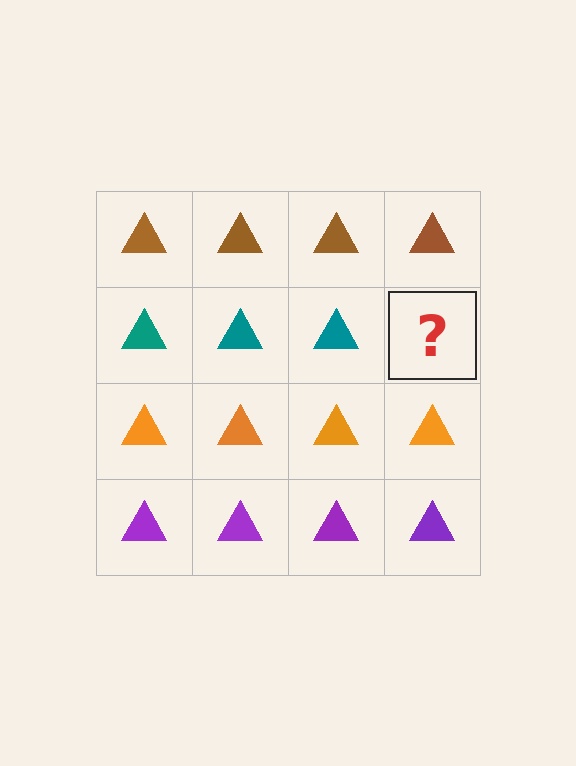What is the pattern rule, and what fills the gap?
The rule is that each row has a consistent color. The gap should be filled with a teal triangle.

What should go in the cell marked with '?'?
The missing cell should contain a teal triangle.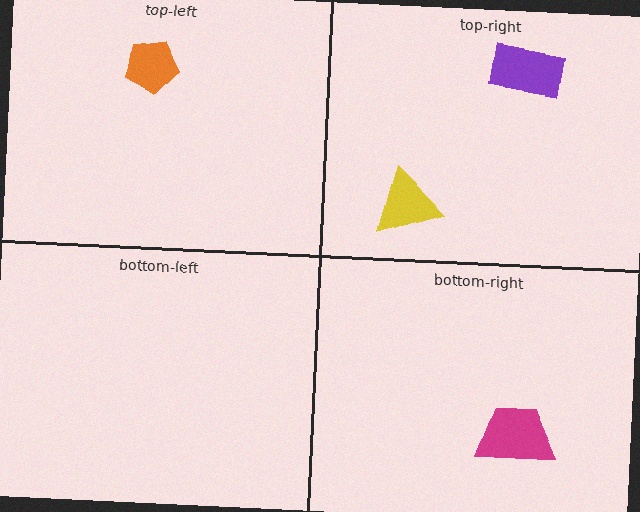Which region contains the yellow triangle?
The top-right region.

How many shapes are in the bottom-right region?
1.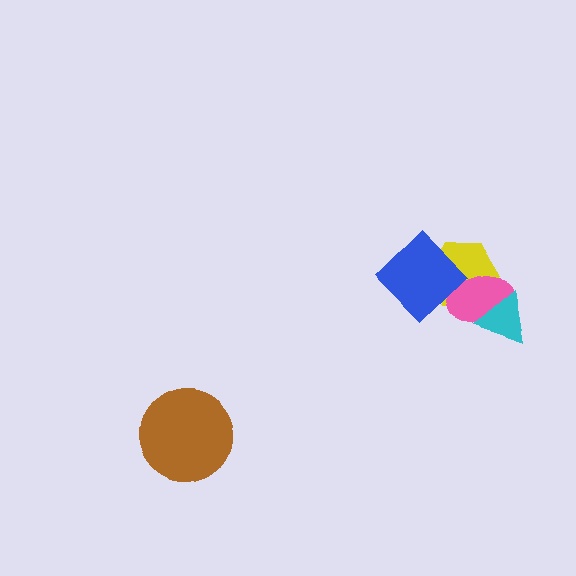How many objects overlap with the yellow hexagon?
3 objects overlap with the yellow hexagon.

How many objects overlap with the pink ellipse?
3 objects overlap with the pink ellipse.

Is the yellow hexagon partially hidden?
Yes, it is partially covered by another shape.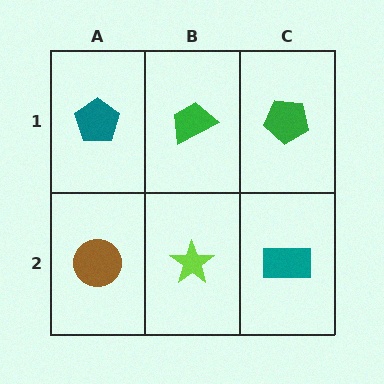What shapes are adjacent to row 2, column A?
A teal pentagon (row 1, column A), a lime star (row 2, column B).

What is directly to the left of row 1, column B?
A teal pentagon.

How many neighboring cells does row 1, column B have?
3.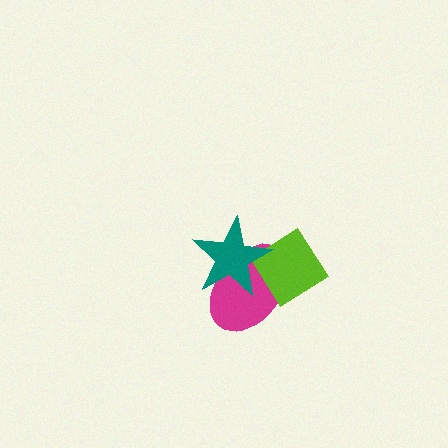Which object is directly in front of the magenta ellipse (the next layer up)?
The lime diamond is directly in front of the magenta ellipse.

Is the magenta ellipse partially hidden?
Yes, it is partially covered by another shape.